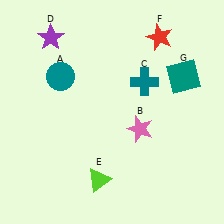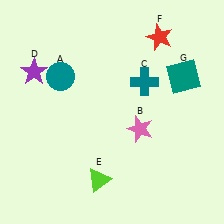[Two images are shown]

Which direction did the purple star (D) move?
The purple star (D) moved down.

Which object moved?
The purple star (D) moved down.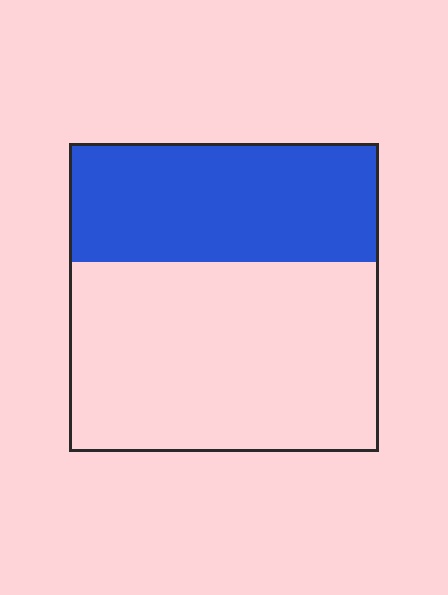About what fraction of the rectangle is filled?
About three eighths (3/8).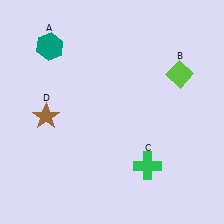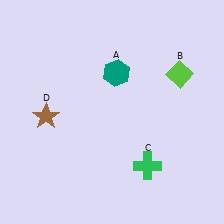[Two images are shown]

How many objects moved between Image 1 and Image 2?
1 object moved between the two images.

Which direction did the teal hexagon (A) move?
The teal hexagon (A) moved right.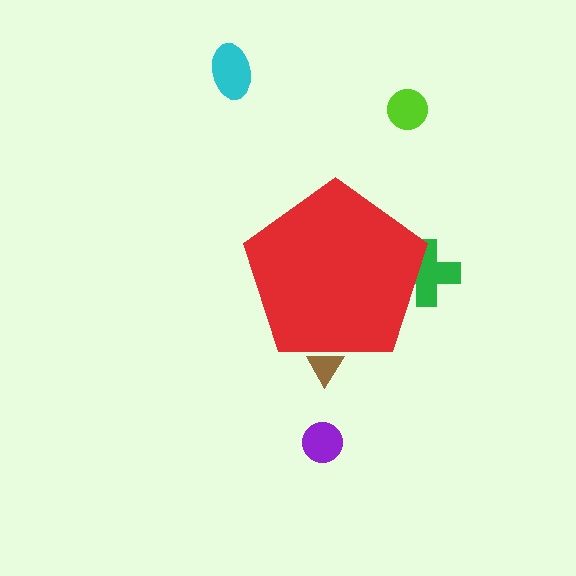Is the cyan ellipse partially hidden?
No, the cyan ellipse is fully visible.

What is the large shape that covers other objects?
A red pentagon.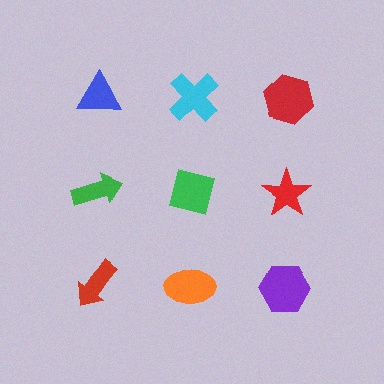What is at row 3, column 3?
A purple hexagon.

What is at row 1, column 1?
A blue triangle.